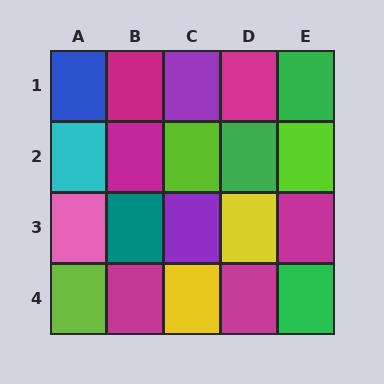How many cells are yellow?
2 cells are yellow.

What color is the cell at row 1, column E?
Green.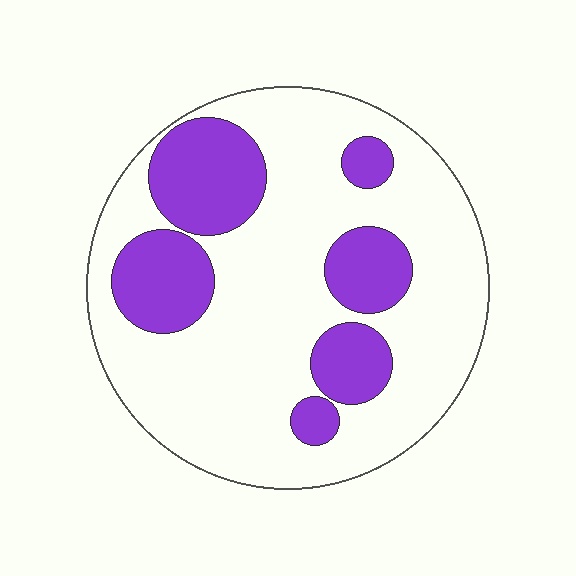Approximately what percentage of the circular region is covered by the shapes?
Approximately 30%.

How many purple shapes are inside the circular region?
6.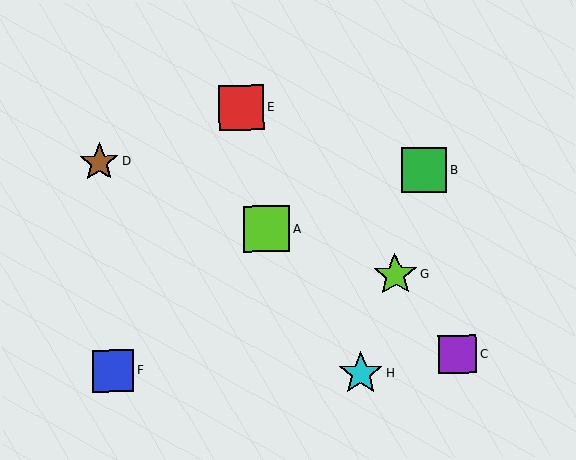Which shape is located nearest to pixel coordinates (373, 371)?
The cyan star (labeled H) at (361, 373) is nearest to that location.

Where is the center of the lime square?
The center of the lime square is at (267, 229).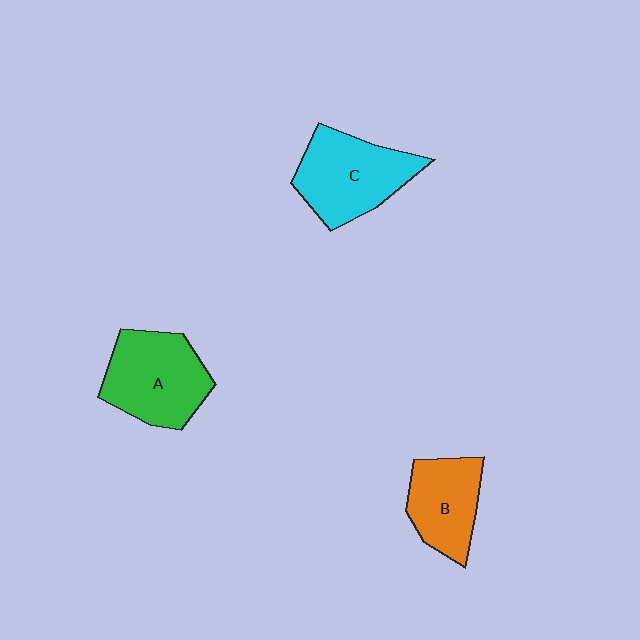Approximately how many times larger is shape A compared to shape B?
Approximately 1.3 times.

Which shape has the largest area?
Shape A (green).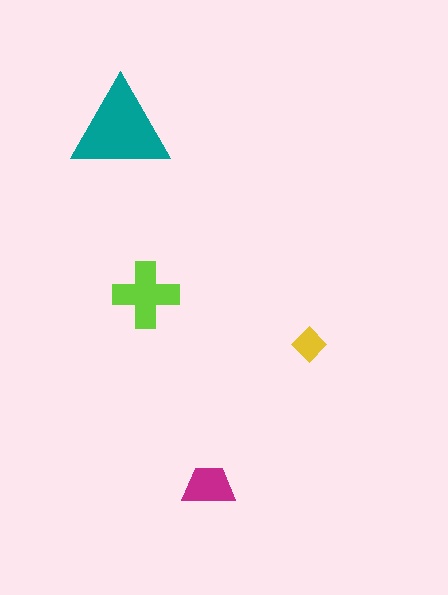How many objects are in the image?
There are 4 objects in the image.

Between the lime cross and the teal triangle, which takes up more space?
The teal triangle.